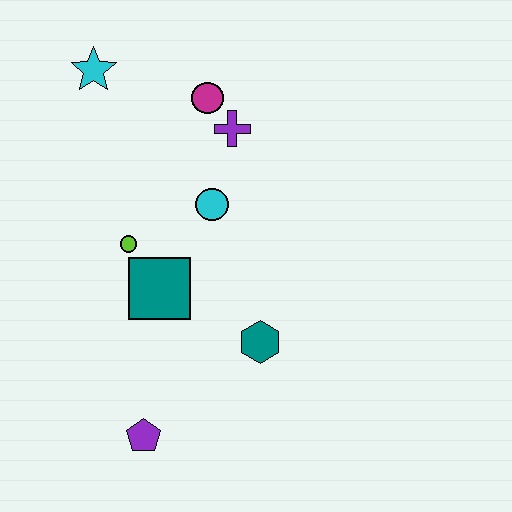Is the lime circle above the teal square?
Yes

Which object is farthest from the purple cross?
The purple pentagon is farthest from the purple cross.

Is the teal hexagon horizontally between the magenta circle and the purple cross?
No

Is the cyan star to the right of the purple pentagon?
No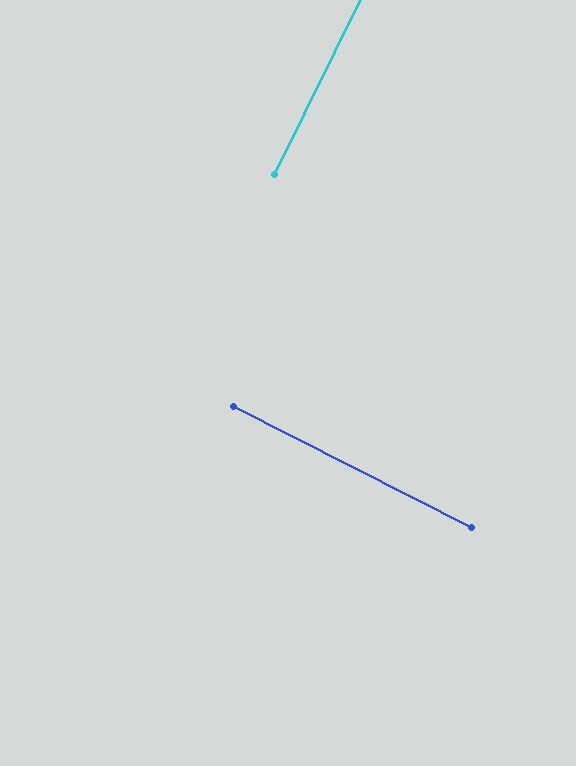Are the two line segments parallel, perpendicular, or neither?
Perpendicular — they meet at approximately 89°.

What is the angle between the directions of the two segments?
Approximately 89 degrees.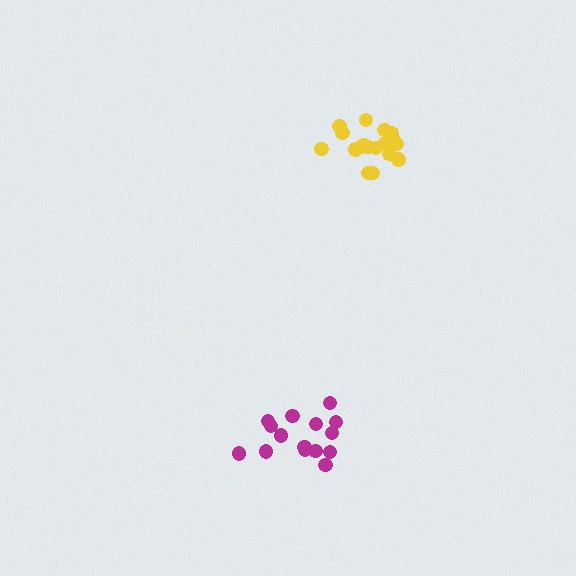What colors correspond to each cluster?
The clusters are colored: yellow, magenta.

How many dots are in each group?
Group 1: 18 dots, Group 2: 15 dots (33 total).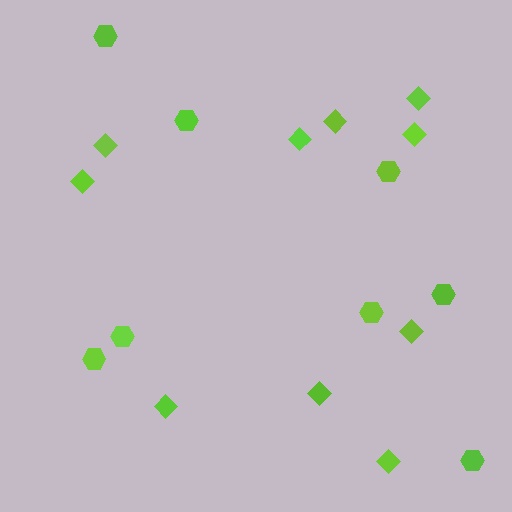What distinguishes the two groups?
There are 2 groups: one group of diamonds (10) and one group of hexagons (8).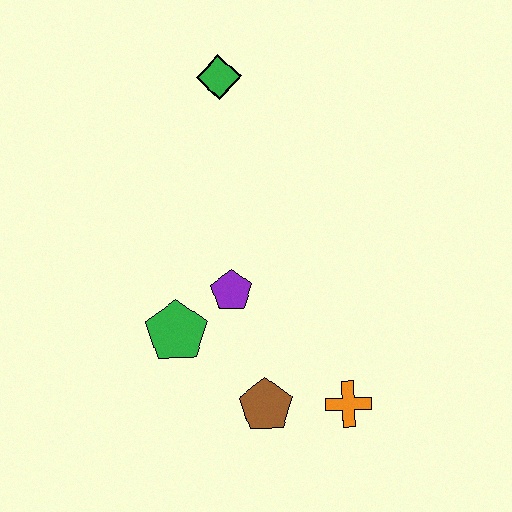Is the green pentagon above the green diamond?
No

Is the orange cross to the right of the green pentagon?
Yes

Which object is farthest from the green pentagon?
The green diamond is farthest from the green pentagon.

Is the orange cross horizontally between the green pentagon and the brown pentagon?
No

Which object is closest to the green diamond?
The purple pentagon is closest to the green diamond.